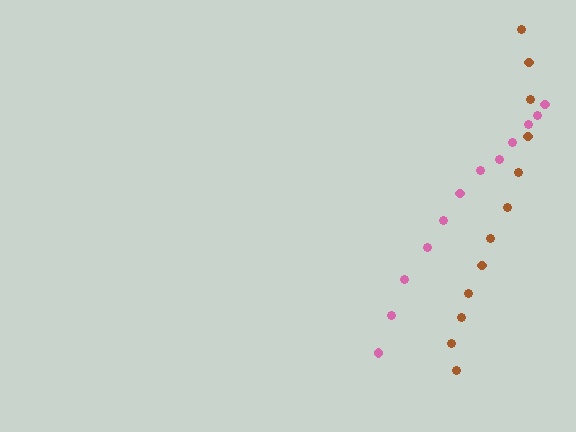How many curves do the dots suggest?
There are 2 distinct paths.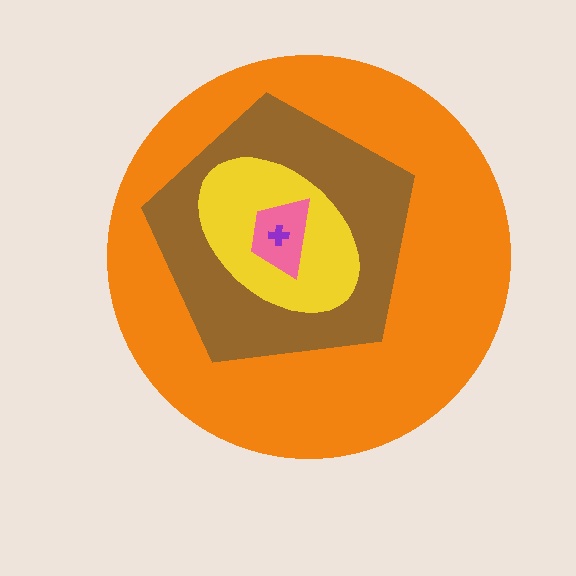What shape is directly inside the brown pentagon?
The yellow ellipse.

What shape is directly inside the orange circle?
The brown pentagon.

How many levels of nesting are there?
5.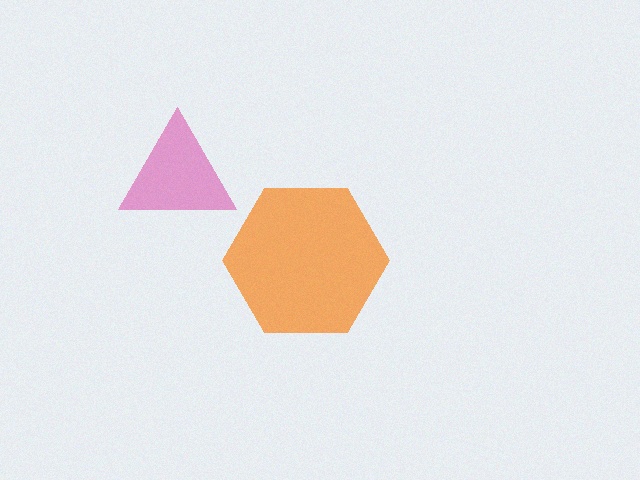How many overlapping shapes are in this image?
There are 2 overlapping shapes in the image.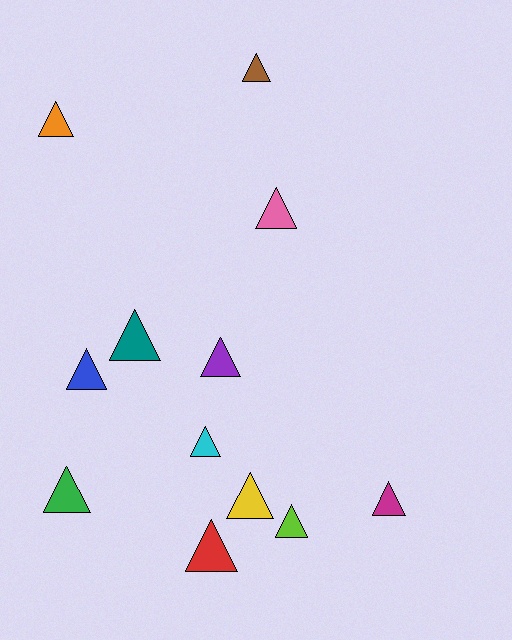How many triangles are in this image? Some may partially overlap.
There are 12 triangles.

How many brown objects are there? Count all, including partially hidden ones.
There is 1 brown object.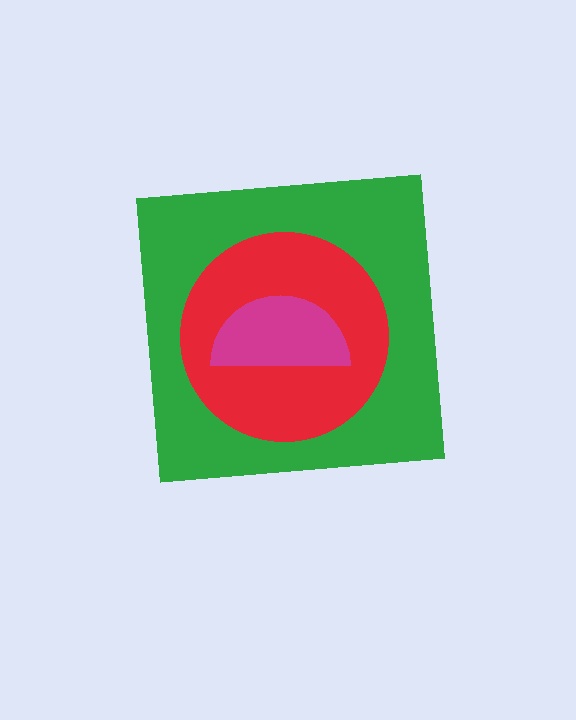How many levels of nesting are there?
3.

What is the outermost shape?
The green square.